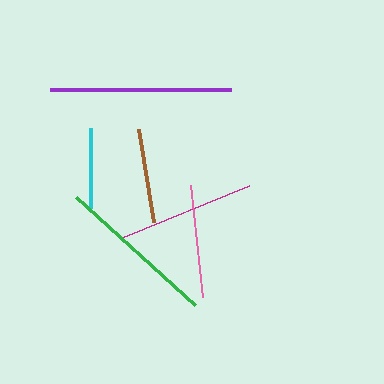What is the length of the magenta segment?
The magenta segment is approximately 137 pixels long.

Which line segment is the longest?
The purple line is the longest at approximately 181 pixels.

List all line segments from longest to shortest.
From longest to shortest: purple, green, magenta, pink, brown, cyan.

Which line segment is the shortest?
The cyan line is the shortest at approximately 80 pixels.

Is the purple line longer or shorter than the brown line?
The purple line is longer than the brown line.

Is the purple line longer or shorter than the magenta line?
The purple line is longer than the magenta line.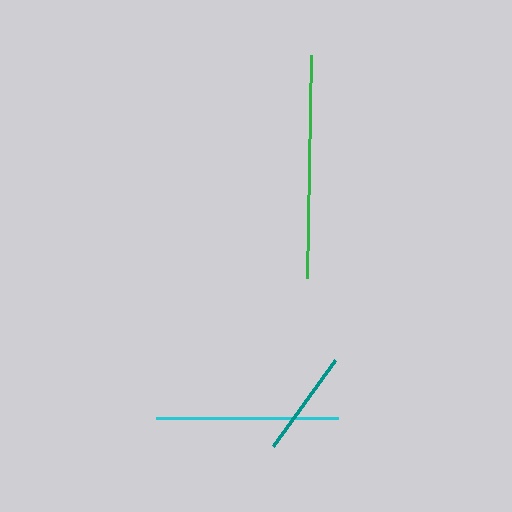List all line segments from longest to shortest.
From longest to shortest: green, cyan, teal.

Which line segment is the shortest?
The teal line is the shortest at approximately 106 pixels.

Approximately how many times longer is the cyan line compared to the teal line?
The cyan line is approximately 1.7 times the length of the teal line.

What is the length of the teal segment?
The teal segment is approximately 106 pixels long.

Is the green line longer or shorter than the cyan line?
The green line is longer than the cyan line.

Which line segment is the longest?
The green line is the longest at approximately 224 pixels.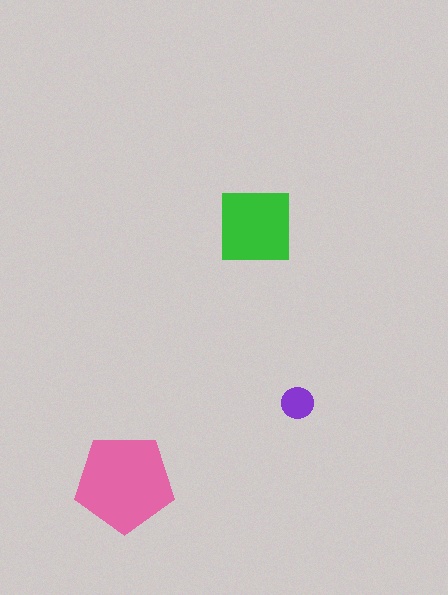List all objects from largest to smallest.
The pink pentagon, the green square, the purple circle.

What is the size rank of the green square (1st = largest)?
2nd.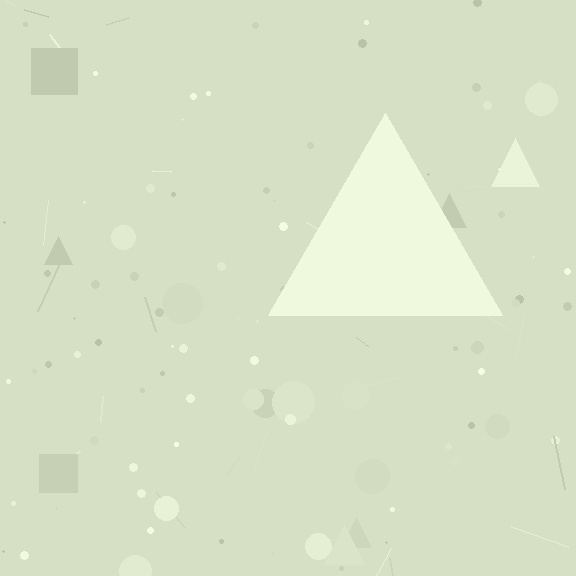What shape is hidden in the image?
A triangle is hidden in the image.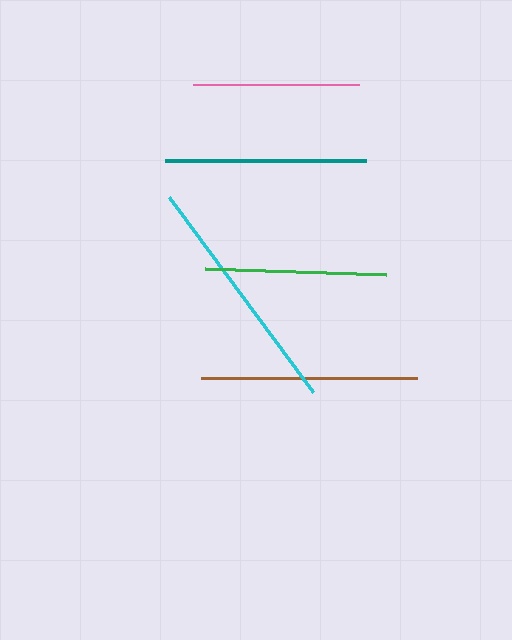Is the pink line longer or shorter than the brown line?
The brown line is longer than the pink line.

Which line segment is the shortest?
The pink line is the shortest at approximately 167 pixels.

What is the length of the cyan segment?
The cyan segment is approximately 242 pixels long.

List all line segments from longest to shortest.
From longest to shortest: cyan, brown, teal, green, pink.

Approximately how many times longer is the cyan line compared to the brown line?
The cyan line is approximately 1.1 times the length of the brown line.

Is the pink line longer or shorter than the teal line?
The teal line is longer than the pink line.